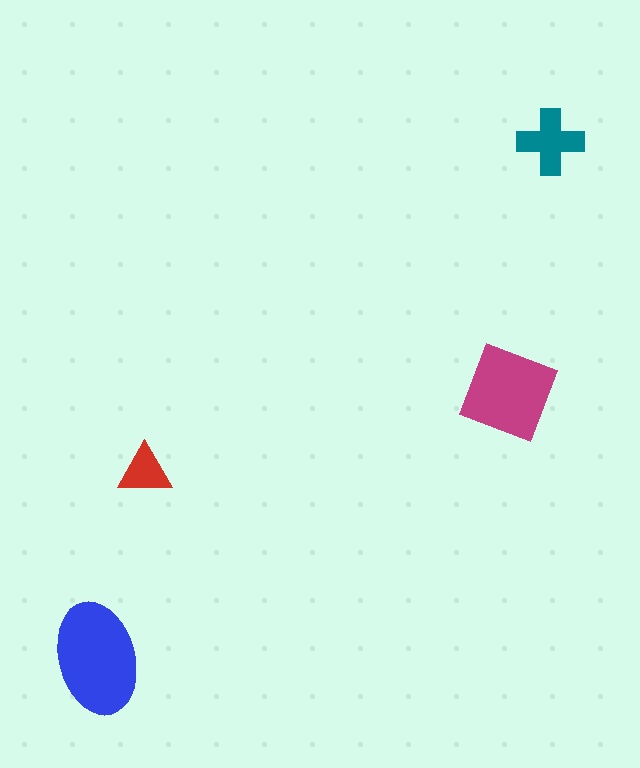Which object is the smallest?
The red triangle.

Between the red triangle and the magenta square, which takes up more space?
The magenta square.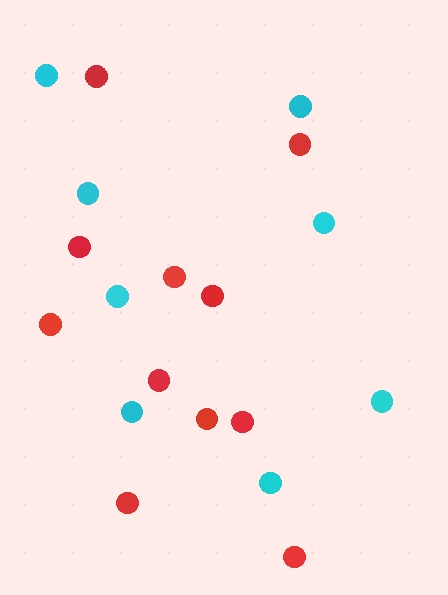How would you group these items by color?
There are 2 groups: one group of red circles (11) and one group of cyan circles (8).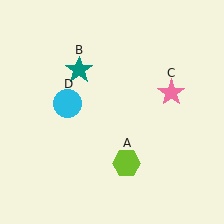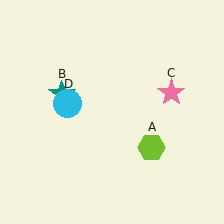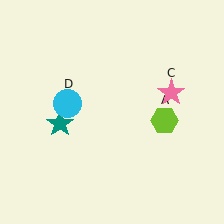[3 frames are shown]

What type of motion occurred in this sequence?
The lime hexagon (object A), teal star (object B) rotated counterclockwise around the center of the scene.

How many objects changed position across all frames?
2 objects changed position: lime hexagon (object A), teal star (object B).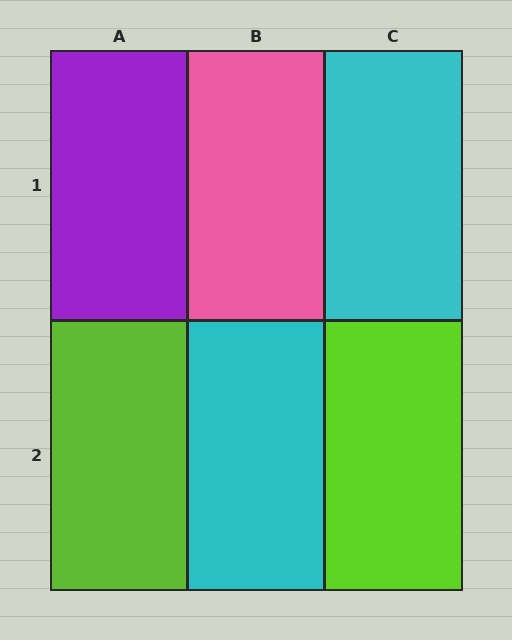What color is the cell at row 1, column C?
Cyan.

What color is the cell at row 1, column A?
Purple.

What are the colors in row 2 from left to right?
Lime, cyan, lime.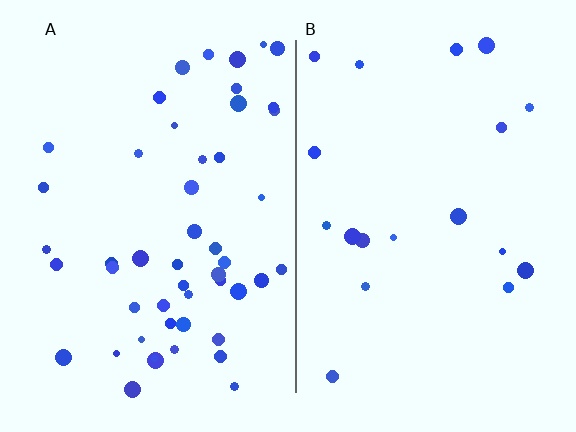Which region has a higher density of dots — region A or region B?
A (the left).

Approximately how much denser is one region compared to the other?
Approximately 2.7× — region A over region B.